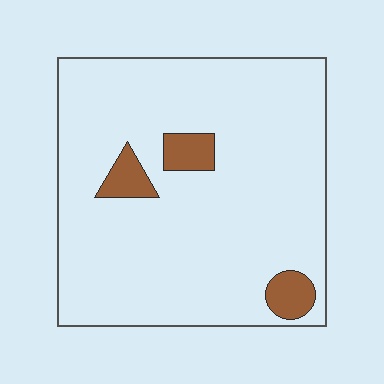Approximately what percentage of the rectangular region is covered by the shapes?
Approximately 10%.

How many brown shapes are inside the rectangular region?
3.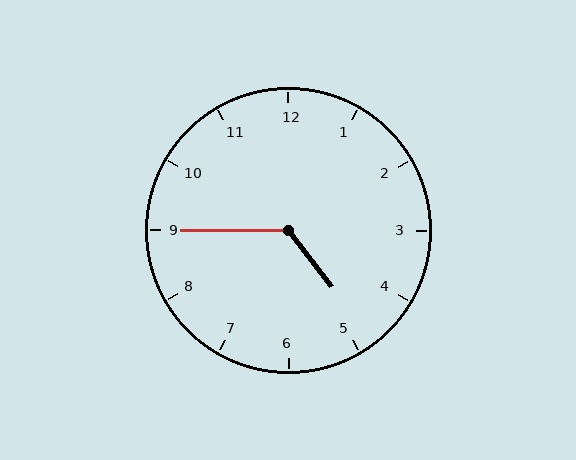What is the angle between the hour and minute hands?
Approximately 128 degrees.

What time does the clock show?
4:45.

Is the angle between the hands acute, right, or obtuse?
It is obtuse.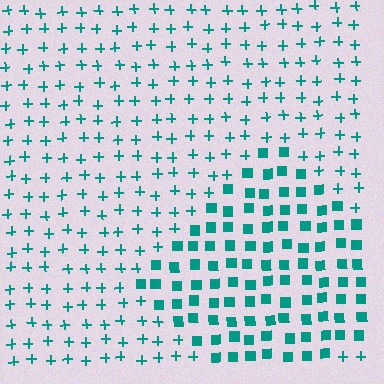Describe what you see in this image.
The image is filled with small teal elements arranged in a uniform grid. A diamond-shaped region contains squares, while the surrounding area contains plus signs. The boundary is defined purely by the change in element shape.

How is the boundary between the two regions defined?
The boundary is defined by a change in element shape: squares inside vs. plus signs outside. All elements share the same color and spacing.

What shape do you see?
I see a diamond.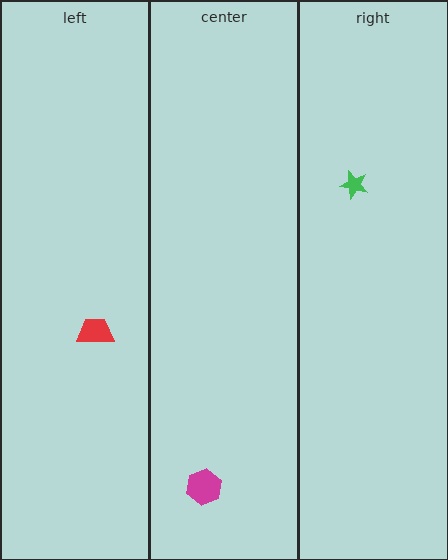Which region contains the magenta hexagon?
The center region.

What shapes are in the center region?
The magenta hexagon.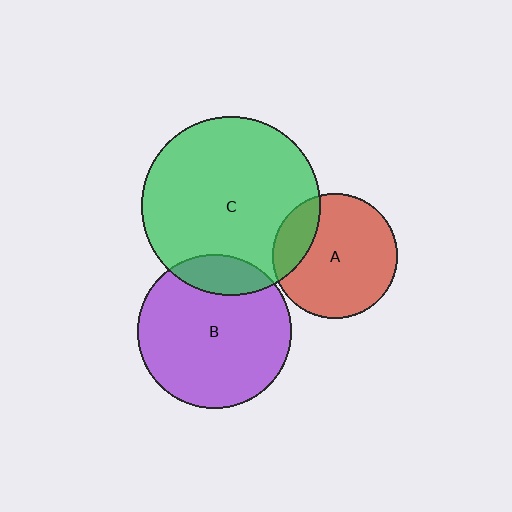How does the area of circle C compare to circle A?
Approximately 2.1 times.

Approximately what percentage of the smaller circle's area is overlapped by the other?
Approximately 15%.